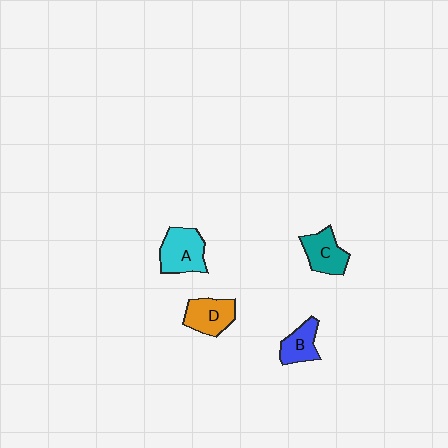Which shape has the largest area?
Shape A (cyan).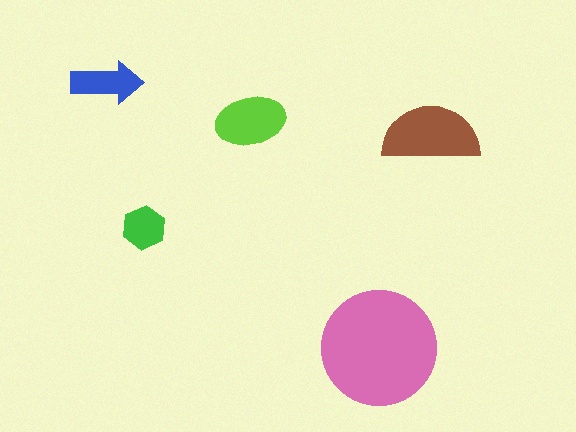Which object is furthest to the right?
The brown semicircle is rightmost.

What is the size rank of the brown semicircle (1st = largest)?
2nd.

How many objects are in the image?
There are 5 objects in the image.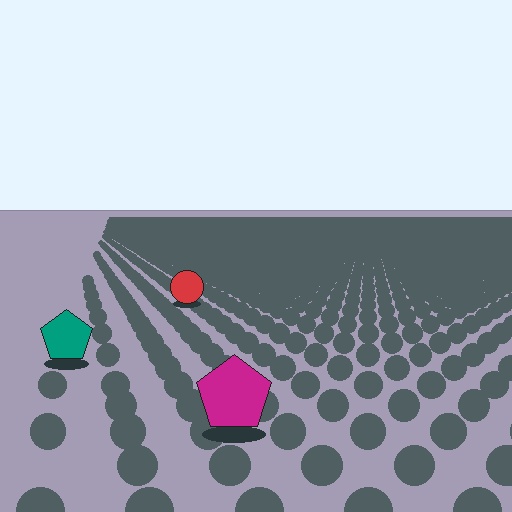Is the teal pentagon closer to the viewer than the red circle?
Yes. The teal pentagon is closer — you can tell from the texture gradient: the ground texture is coarser near it.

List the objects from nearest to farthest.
From nearest to farthest: the magenta pentagon, the teal pentagon, the red circle.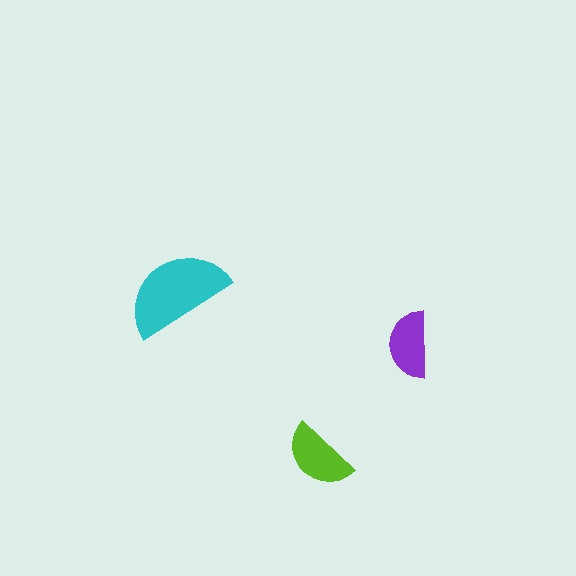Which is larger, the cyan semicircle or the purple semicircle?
The cyan one.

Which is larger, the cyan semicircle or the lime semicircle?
The cyan one.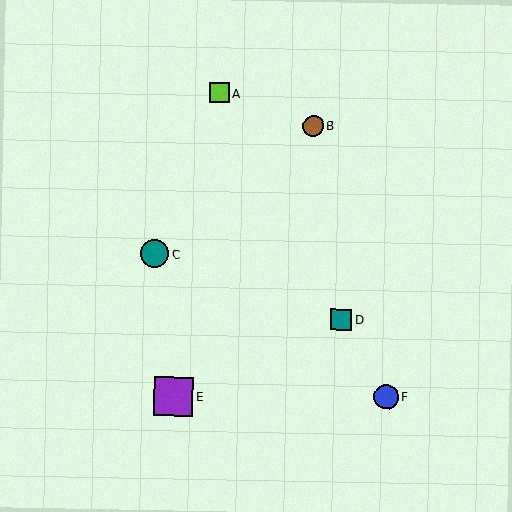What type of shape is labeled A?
Shape A is a lime square.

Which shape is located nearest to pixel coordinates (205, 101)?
The lime square (labeled A) at (219, 93) is nearest to that location.